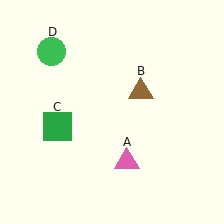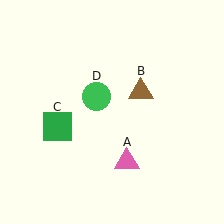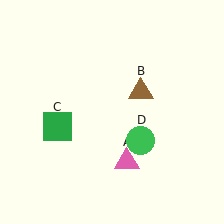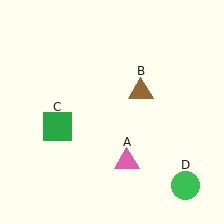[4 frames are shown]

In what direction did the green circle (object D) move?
The green circle (object D) moved down and to the right.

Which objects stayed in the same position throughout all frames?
Pink triangle (object A) and brown triangle (object B) and green square (object C) remained stationary.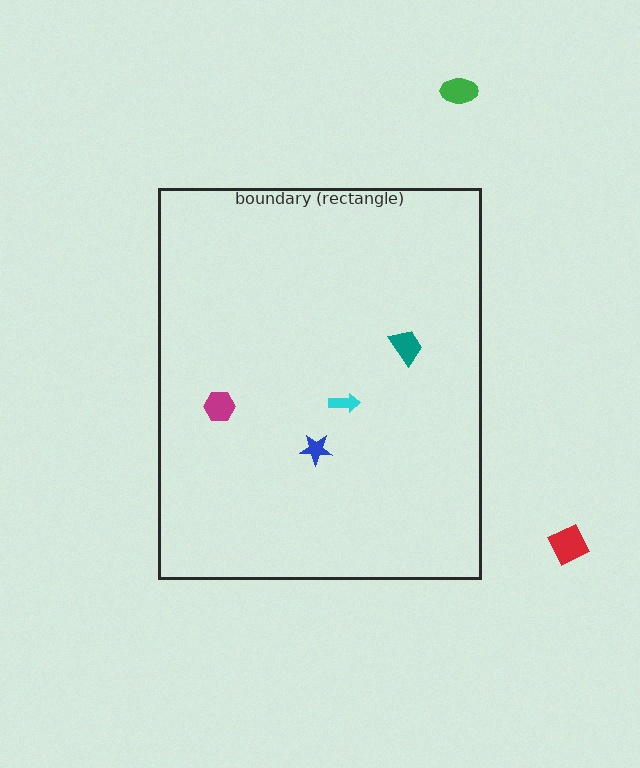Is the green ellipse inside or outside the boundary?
Outside.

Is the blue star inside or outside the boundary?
Inside.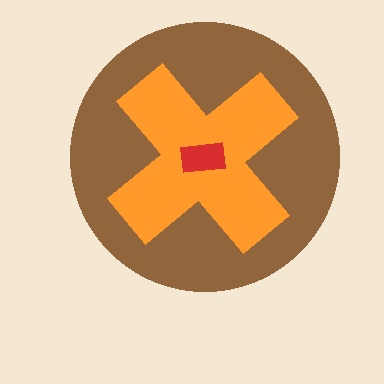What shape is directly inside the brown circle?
The orange cross.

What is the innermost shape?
The red rectangle.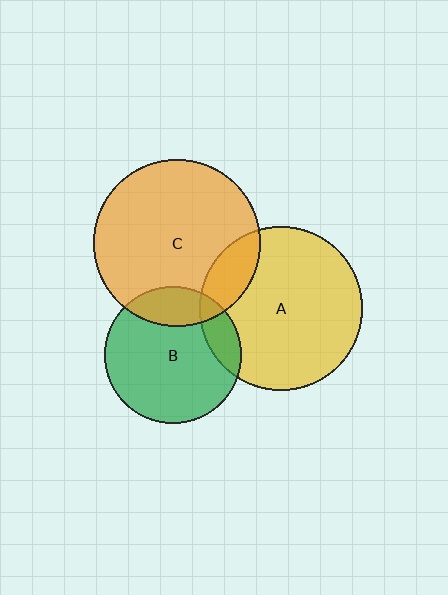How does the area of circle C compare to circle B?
Approximately 1.5 times.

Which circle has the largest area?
Circle C (orange).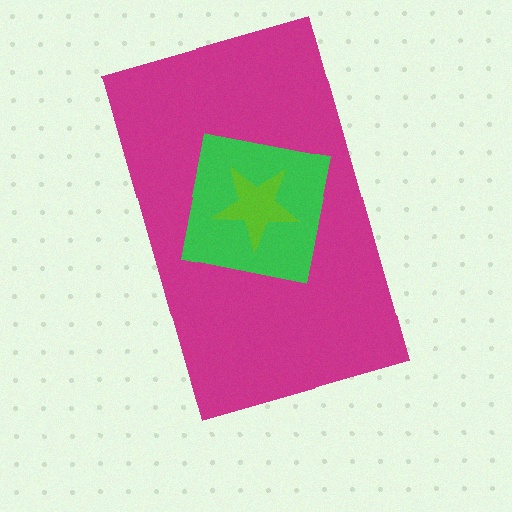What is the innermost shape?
The lime star.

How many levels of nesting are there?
3.